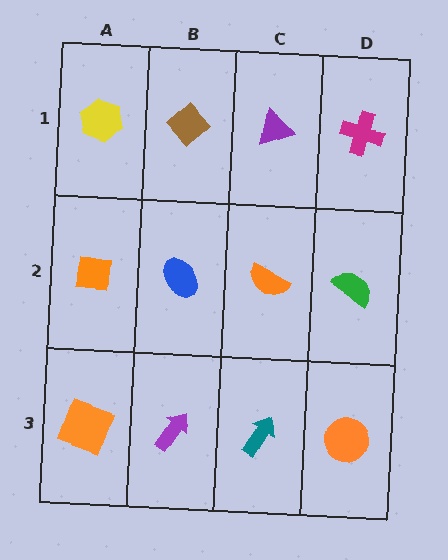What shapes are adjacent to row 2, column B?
A brown diamond (row 1, column B), a purple arrow (row 3, column B), an orange square (row 2, column A), an orange semicircle (row 2, column C).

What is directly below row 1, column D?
A green semicircle.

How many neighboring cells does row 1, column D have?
2.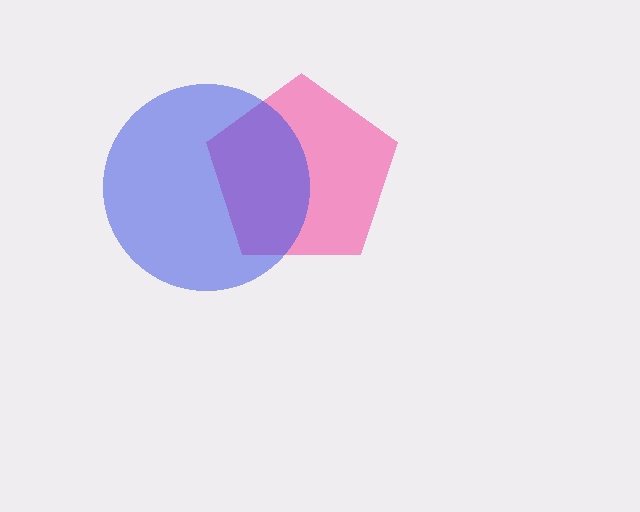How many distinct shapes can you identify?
There are 2 distinct shapes: a pink pentagon, a blue circle.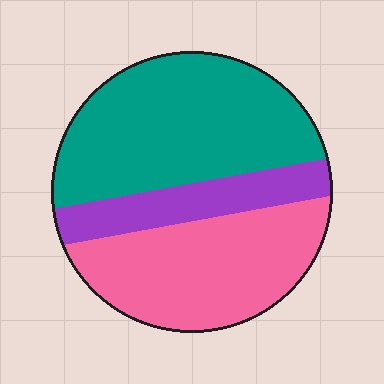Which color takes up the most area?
Teal, at roughly 45%.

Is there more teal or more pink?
Teal.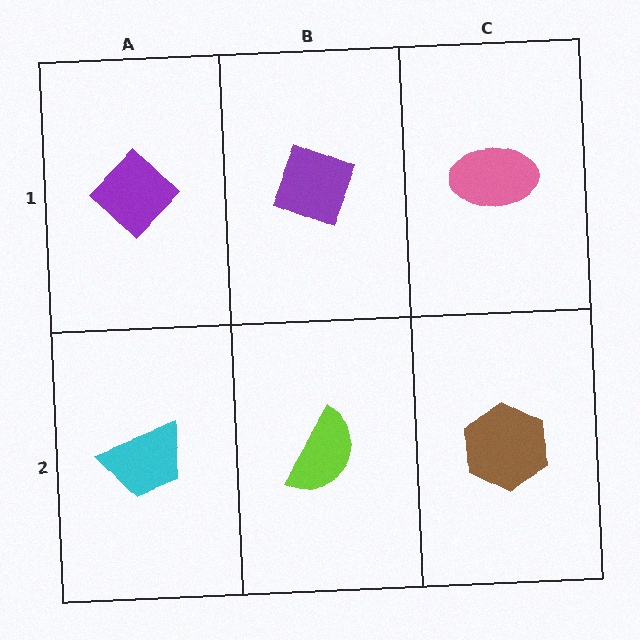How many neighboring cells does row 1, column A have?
2.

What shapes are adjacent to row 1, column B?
A lime semicircle (row 2, column B), a purple diamond (row 1, column A), a pink ellipse (row 1, column C).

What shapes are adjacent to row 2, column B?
A purple diamond (row 1, column B), a cyan trapezoid (row 2, column A), a brown hexagon (row 2, column C).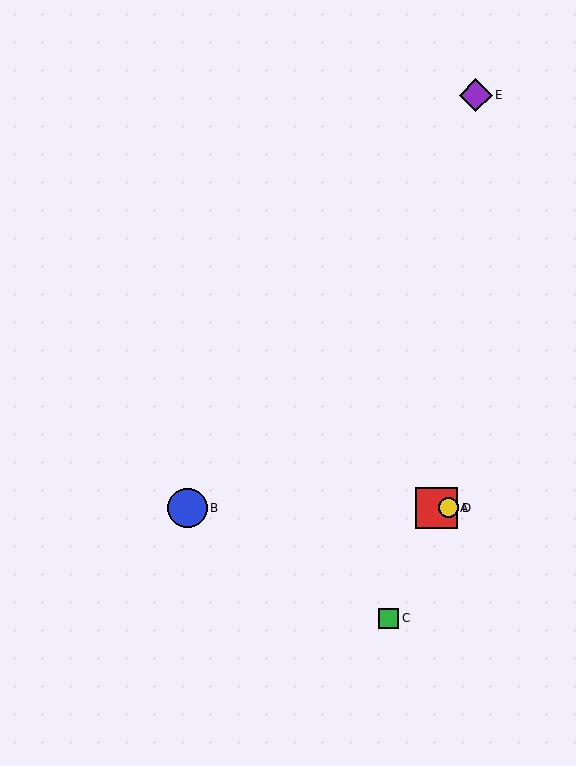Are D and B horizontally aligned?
Yes, both are at y≈508.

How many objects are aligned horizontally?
3 objects (A, B, D) are aligned horizontally.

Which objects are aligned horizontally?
Objects A, B, D are aligned horizontally.